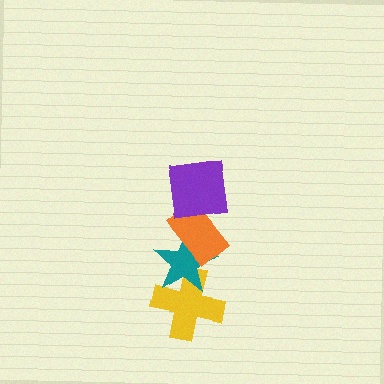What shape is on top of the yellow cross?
The teal star is on top of the yellow cross.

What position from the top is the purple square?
The purple square is 1st from the top.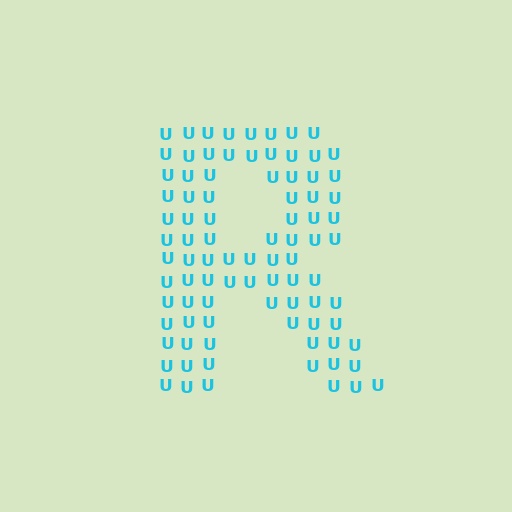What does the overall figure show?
The overall figure shows the letter R.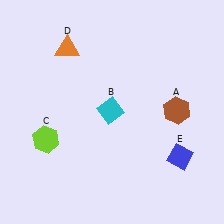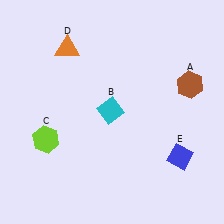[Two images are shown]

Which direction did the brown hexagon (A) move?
The brown hexagon (A) moved up.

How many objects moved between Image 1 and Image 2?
1 object moved between the two images.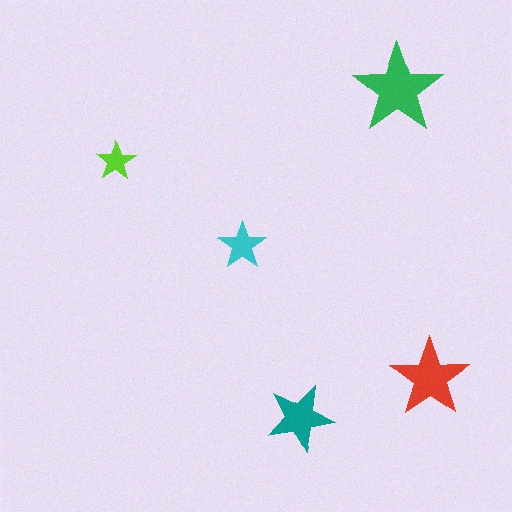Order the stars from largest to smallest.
the green one, the red one, the teal one, the cyan one, the lime one.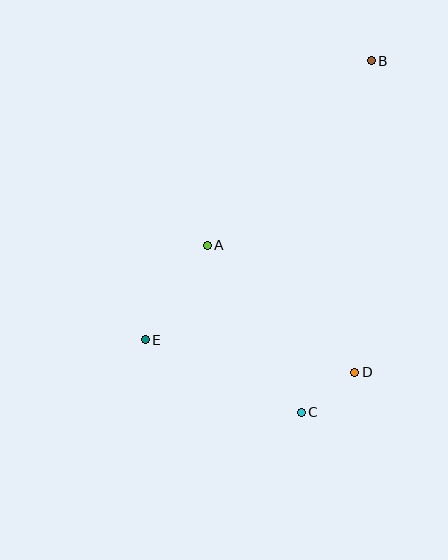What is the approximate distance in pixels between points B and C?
The distance between B and C is approximately 358 pixels.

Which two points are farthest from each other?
Points B and E are farthest from each other.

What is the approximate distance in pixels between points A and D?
The distance between A and D is approximately 195 pixels.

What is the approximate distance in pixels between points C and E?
The distance between C and E is approximately 172 pixels.